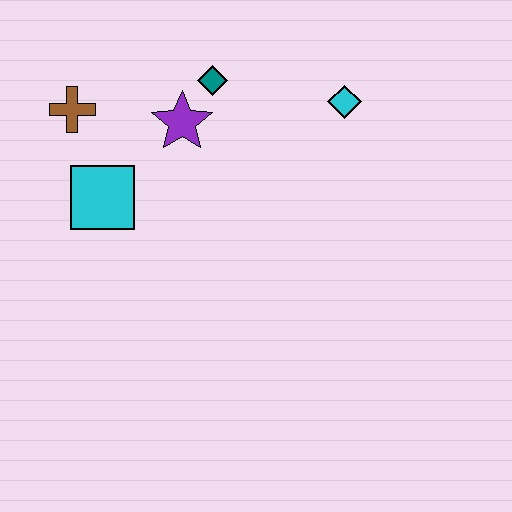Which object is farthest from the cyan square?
The cyan diamond is farthest from the cyan square.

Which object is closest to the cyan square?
The brown cross is closest to the cyan square.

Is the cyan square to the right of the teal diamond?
No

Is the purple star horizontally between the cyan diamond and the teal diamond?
No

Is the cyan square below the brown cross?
Yes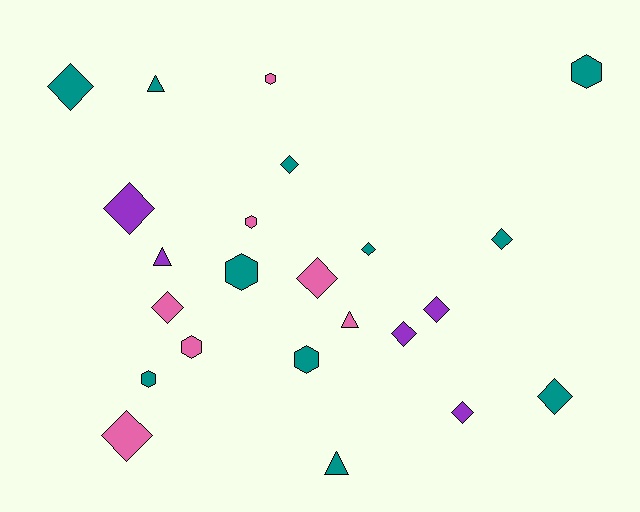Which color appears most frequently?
Teal, with 11 objects.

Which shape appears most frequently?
Diamond, with 12 objects.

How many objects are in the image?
There are 23 objects.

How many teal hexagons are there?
There are 4 teal hexagons.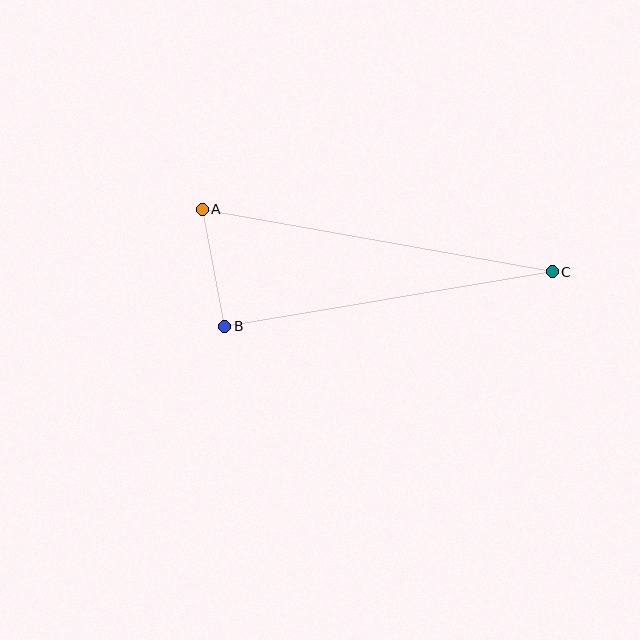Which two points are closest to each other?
Points A and B are closest to each other.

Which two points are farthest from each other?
Points A and C are farthest from each other.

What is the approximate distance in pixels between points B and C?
The distance between B and C is approximately 332 pixels.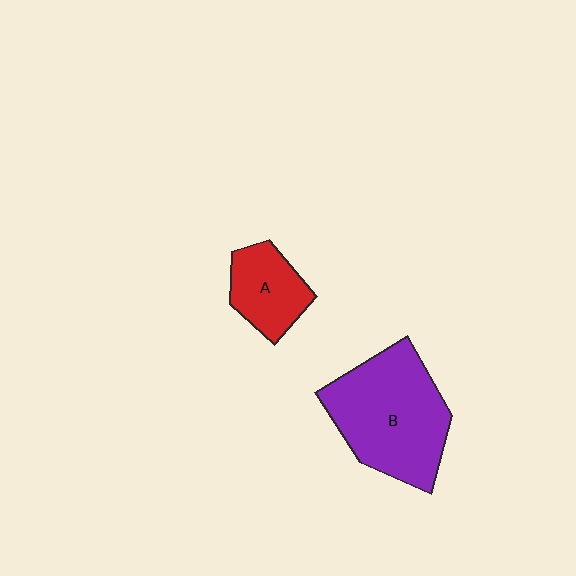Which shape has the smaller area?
Shape A (red).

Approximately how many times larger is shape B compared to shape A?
Approximately 2.2 times.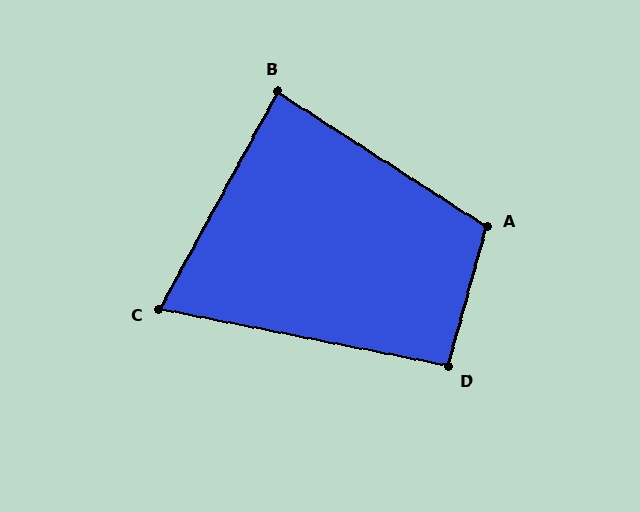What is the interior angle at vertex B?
Approximately 86 degrees (approximately right).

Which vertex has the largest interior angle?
A, at approximately 107 degrees.